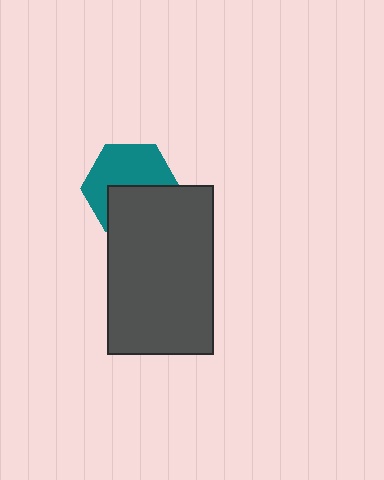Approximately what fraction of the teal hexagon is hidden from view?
Roughly 43% of the teal hexagon is hidden behind the dark gray rectangle.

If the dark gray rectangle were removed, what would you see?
You would see the complete teal hexagon.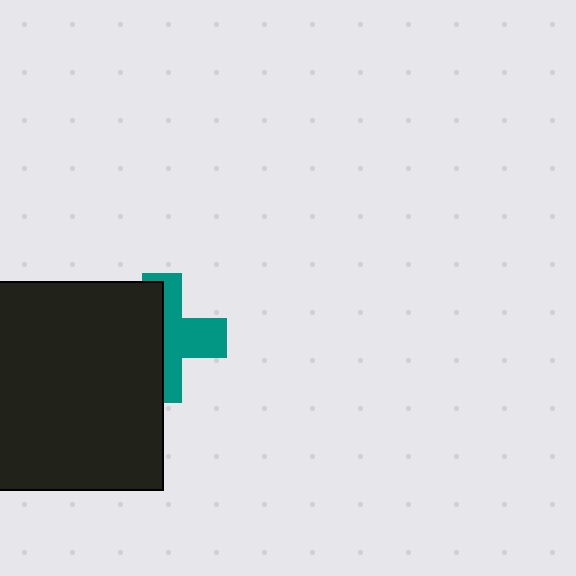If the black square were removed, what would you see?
You would see the complete teal cross.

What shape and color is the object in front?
The object in front is a black square.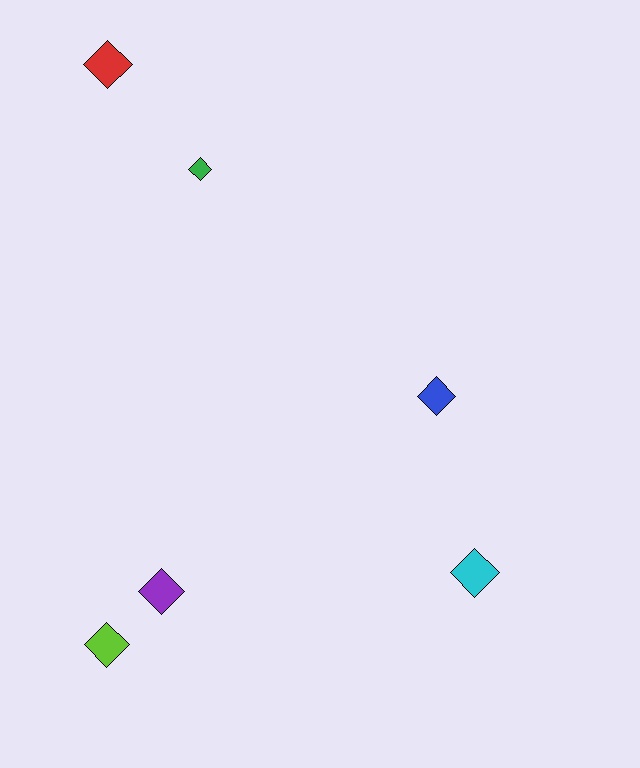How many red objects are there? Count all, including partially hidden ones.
There is 1 red object.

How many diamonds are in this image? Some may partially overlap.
There are 6 diamonds.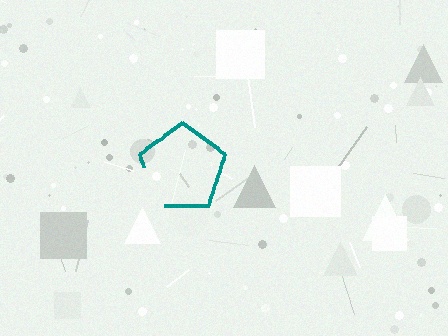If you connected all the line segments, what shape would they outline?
They would outline a pentagon.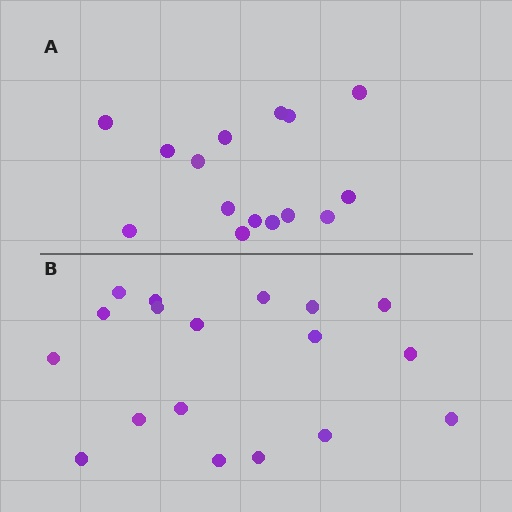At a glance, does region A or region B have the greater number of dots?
Region B (the bottom region) has more dots.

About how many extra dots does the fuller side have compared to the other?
Region B has just a few more — roughly 2 or 3 more dots than region A.